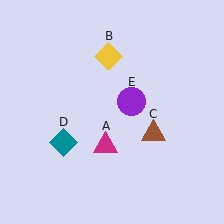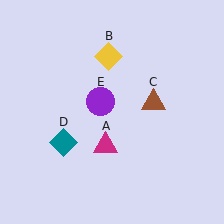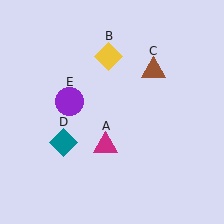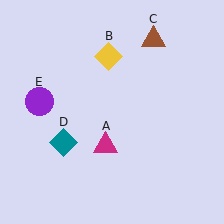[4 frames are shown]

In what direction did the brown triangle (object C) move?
The brown triangle (object C) moved up.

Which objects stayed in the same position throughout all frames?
Magenta triangle (object A) and yellow diamond (object B) and teal diamond (object D) remained stationary.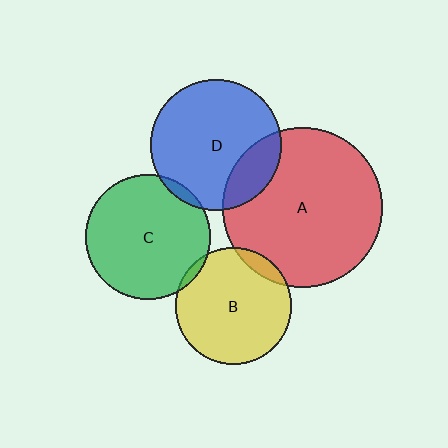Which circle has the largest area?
Circle A (red).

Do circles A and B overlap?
Yes.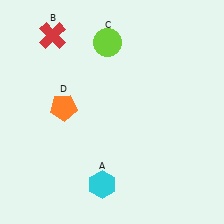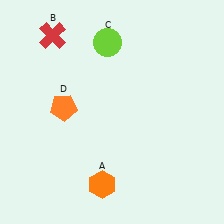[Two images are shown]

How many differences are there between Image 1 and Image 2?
There is 1 difference between the two images.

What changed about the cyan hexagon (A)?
In Image 1, A is cyan. In Image 2, it changed to orange.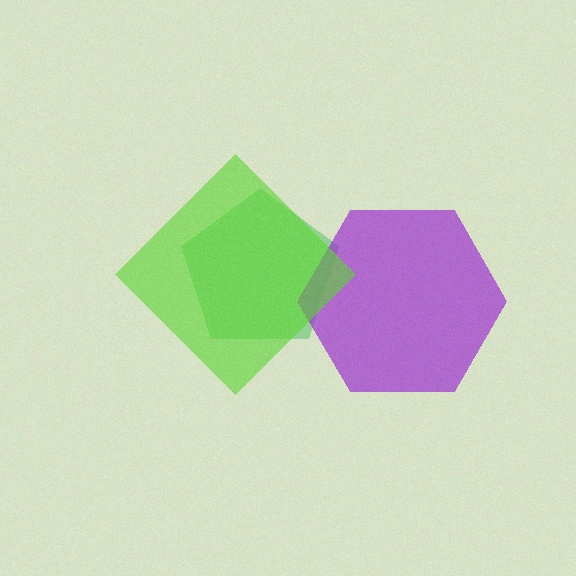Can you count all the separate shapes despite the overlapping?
Yes, there are 3 separate shapes.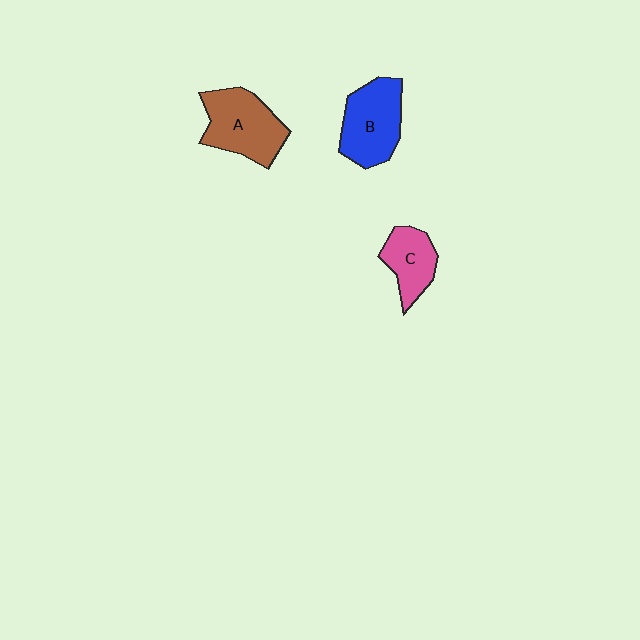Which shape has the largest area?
Shape A (brown).